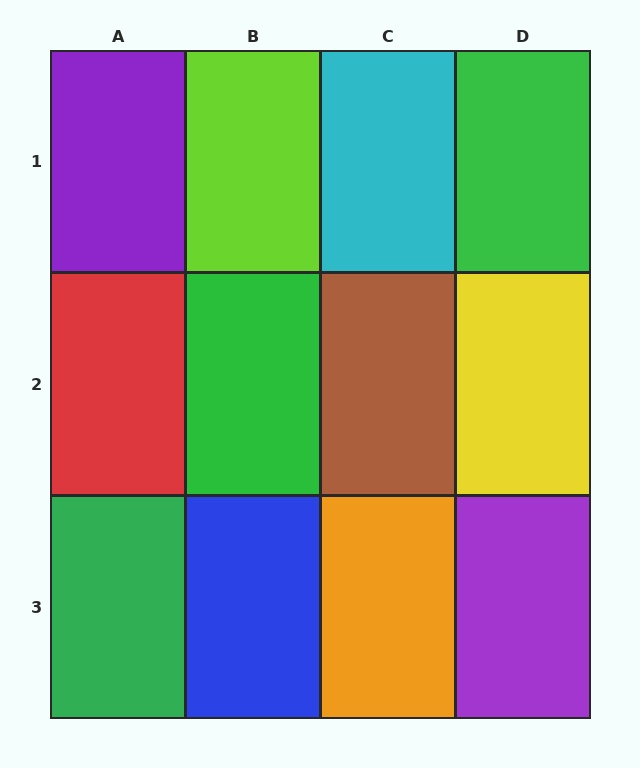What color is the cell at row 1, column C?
Cyan.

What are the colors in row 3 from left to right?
Green, blue, orange, purple.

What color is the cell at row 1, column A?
Purple.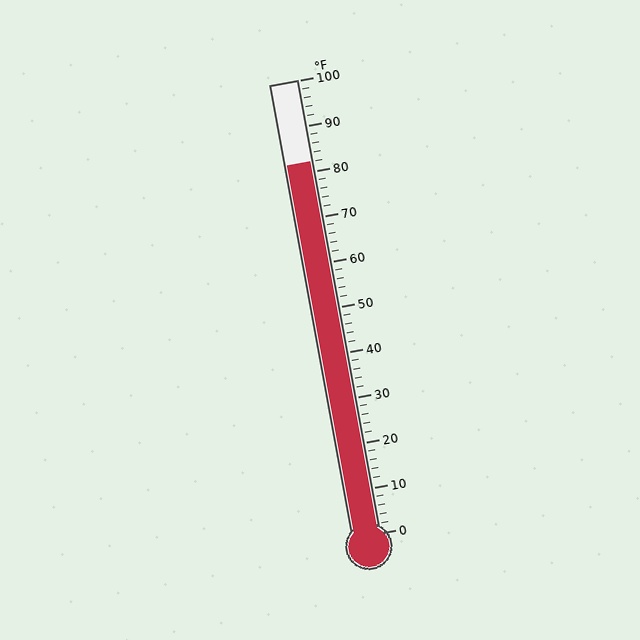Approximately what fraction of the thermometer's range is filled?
The thermometer is filled to approximately 80% of its range.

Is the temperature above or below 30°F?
The temperature is above 30°F.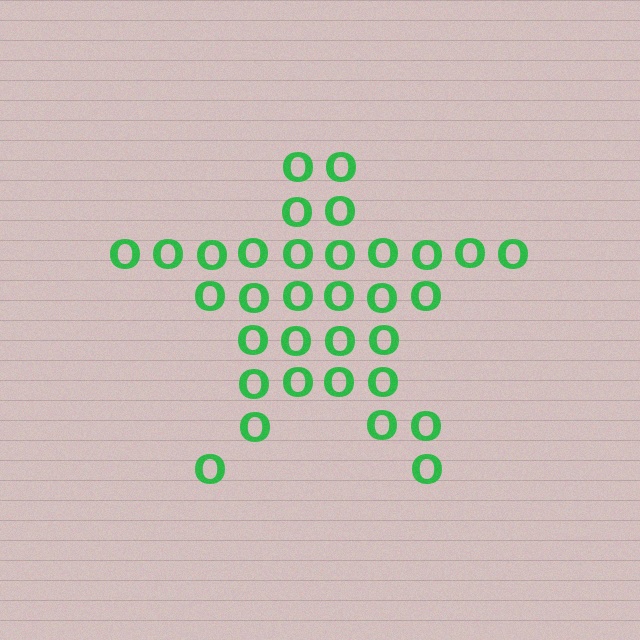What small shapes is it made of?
It is made of small letter O's.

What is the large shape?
The large shape is a star.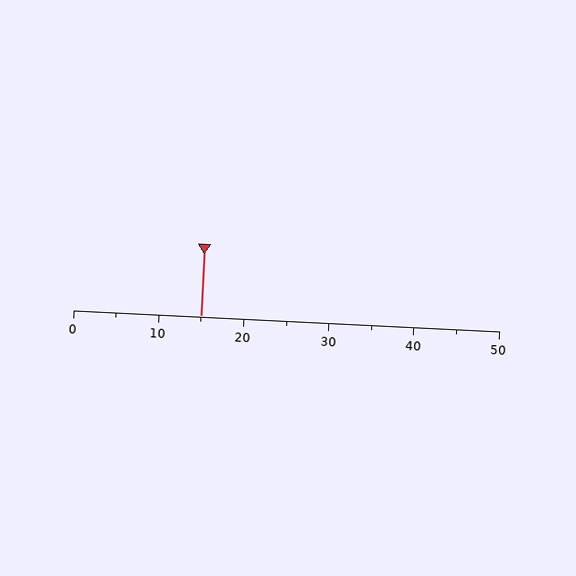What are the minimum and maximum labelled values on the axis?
The axis runs from 0 to 50.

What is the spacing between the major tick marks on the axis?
The major ticks are spaced 10 apart.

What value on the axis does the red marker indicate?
The marker indicates approximately 15.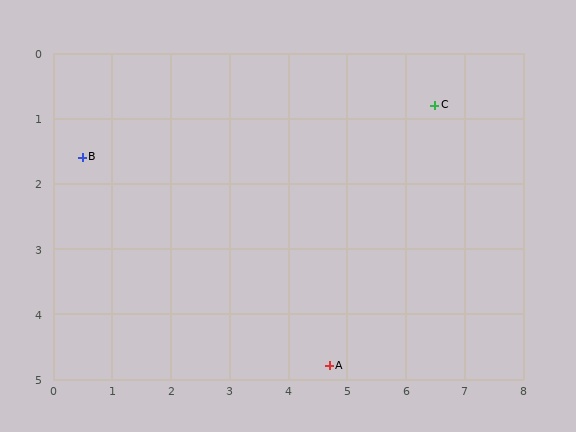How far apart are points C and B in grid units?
Points C and B are about 6.1 grid units apart.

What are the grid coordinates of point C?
Point C is at approximately (6.5, 0.8).